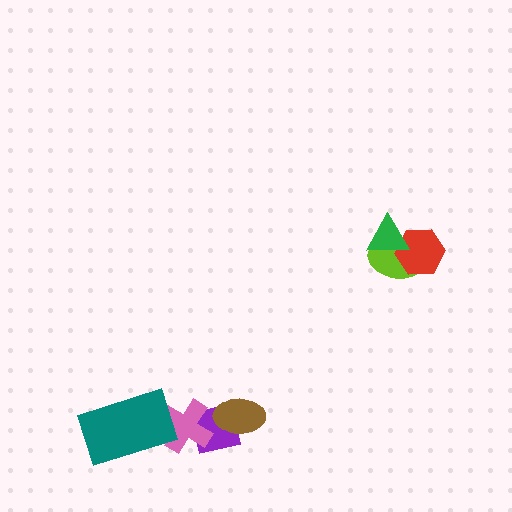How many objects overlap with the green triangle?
2 objects overlap with the green triangle.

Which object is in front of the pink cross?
The teal rectangle is in front of the pink cross.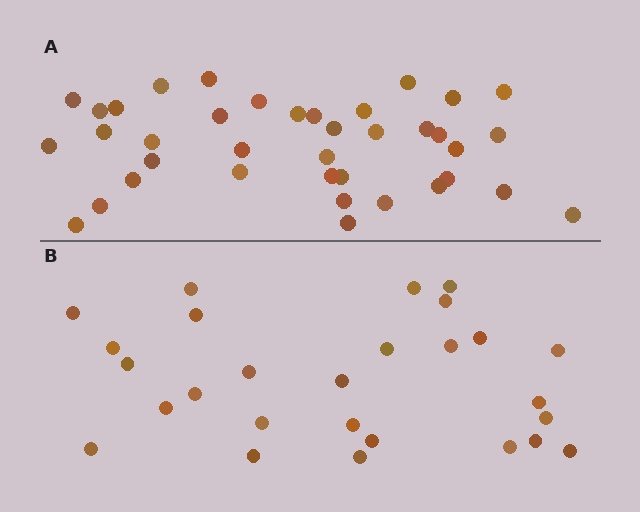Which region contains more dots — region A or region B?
Region A (the top region) has more dots.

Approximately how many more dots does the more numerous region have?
Region A has roughly 12 or so more dots than region B.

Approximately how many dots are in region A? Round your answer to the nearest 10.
About 40 dots. (The exact count is 38, which rounds to 40.)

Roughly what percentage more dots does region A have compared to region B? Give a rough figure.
About 40% more.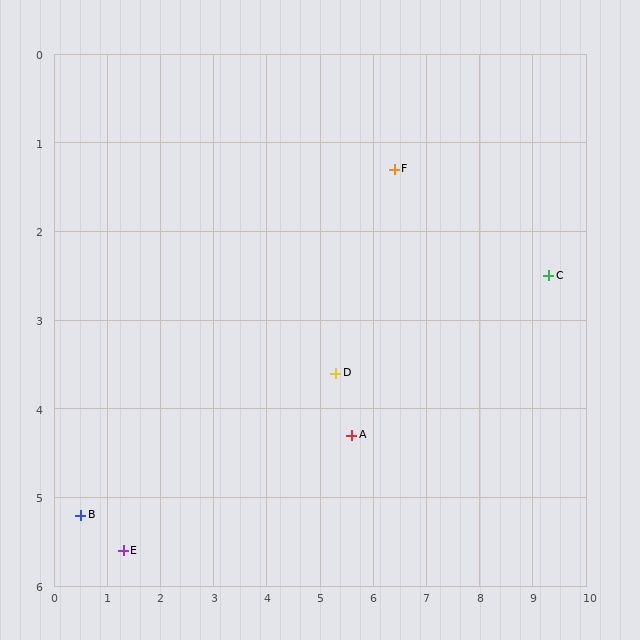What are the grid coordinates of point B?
Point B is at approximately (0.5, 5.2).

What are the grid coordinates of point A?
Point A is at approximately (5.6, 4.3).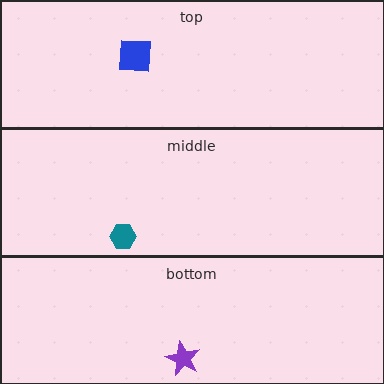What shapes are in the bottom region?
The purple star.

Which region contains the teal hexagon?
The middle region.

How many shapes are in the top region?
1.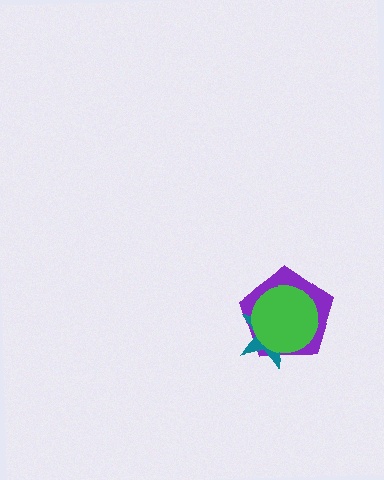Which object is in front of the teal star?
The green circle is in front of the teal star.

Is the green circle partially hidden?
No, no other shape covers it.